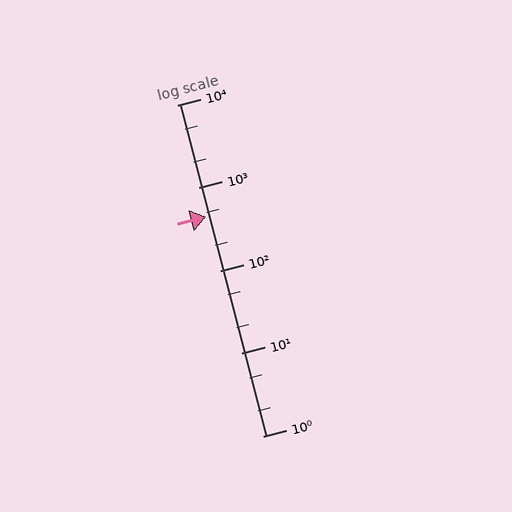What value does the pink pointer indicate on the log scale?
The pointer indicates approximately 440.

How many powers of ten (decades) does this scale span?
The scale spans 4 decades, from 1 to 10000.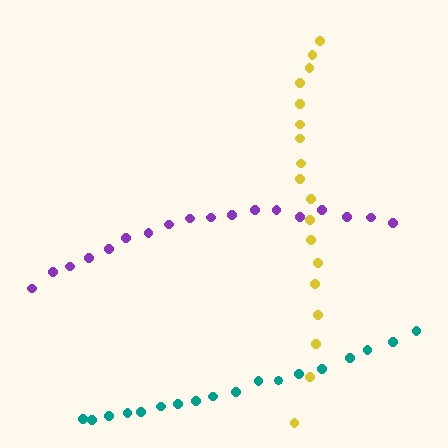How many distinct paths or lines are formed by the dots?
There are 3 distinct paths.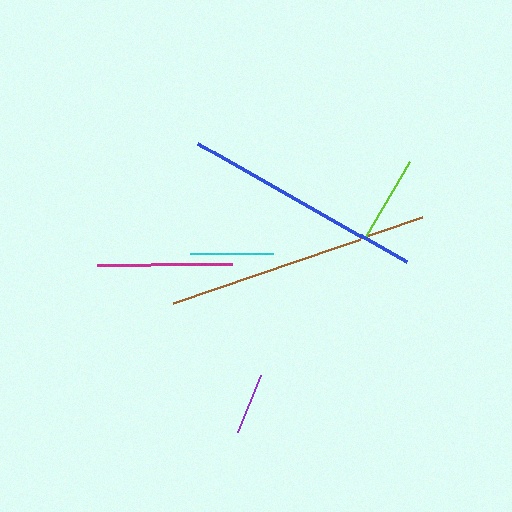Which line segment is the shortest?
The purple line is the shortest at approximately 62 pixels.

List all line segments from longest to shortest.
From longest to shortest: brown, blue, magenta, lime, cyan, purple.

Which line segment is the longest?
The brown line is the longest at approximately 263 pixels.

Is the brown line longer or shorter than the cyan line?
The brown line is longer than the cyan line.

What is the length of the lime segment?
The lime segment is approximately 87 pixels long.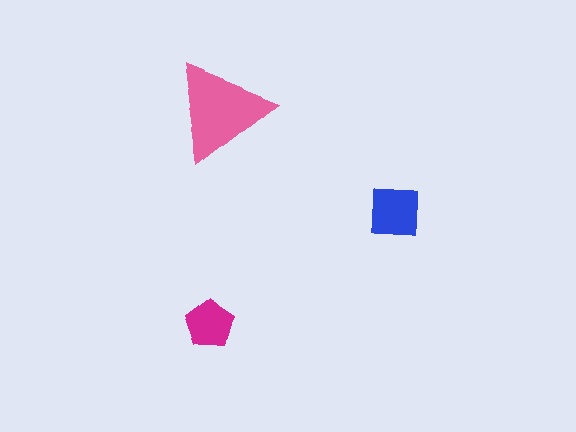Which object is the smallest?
The magenta pentagon.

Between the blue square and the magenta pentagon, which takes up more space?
The blue square.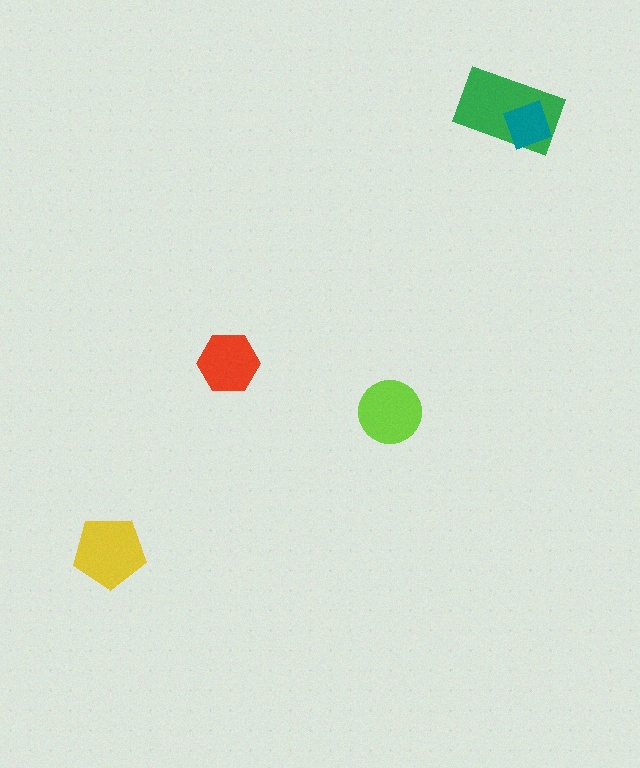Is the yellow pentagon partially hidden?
No, no other shape covers it.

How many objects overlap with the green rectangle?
1 object overlaps with the green rectangle.